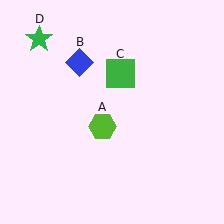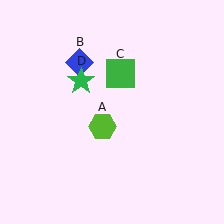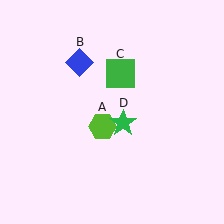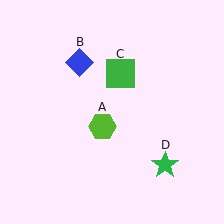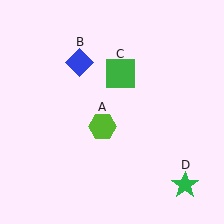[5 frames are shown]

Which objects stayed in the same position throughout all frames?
Lime hexagon (object A) and blue diamond (object B) and green square (object C) remained stationary.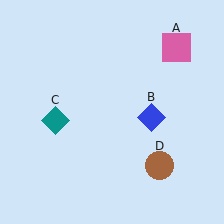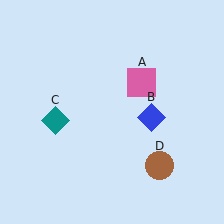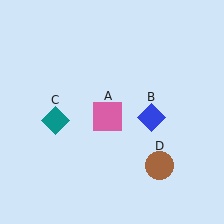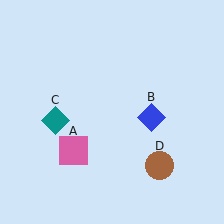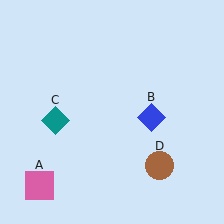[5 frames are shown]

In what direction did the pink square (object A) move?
The pink square (object A) moved down and to the left.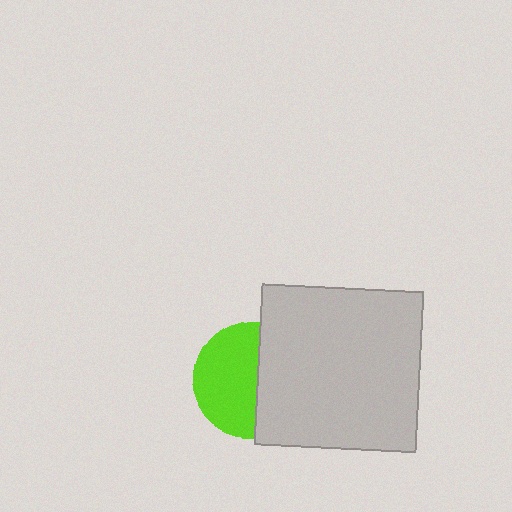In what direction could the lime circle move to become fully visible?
The lime circle could move left. That would shift it out from behind the light gray square entirely.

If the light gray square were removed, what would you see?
You would see the complete lime circle.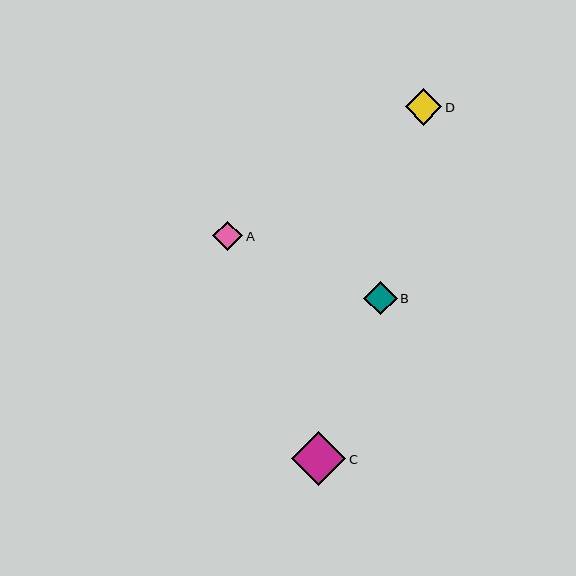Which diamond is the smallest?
Diamond A is the smallest with a size of approximately 30 pixels.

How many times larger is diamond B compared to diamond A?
Diamond B is approximately 1.1 times the size of diamond A.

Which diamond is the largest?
Diamond C is the largest with a size of approximately 54 pixels.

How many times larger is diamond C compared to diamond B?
Diamond C is approximately 1.6 times the size of diamond B.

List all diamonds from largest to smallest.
From largest to smallest: C, D, B, A.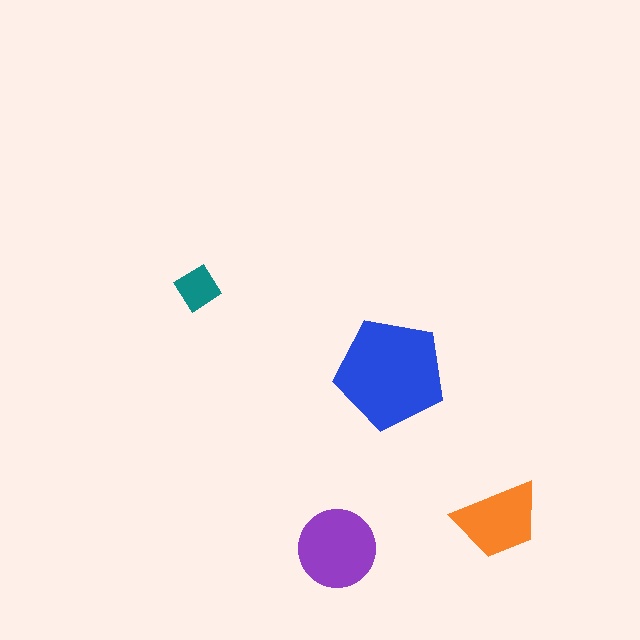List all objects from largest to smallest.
The blue pentagon, the purple circle, the orange trapezoid, the teal diamond.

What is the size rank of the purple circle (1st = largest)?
2nd.